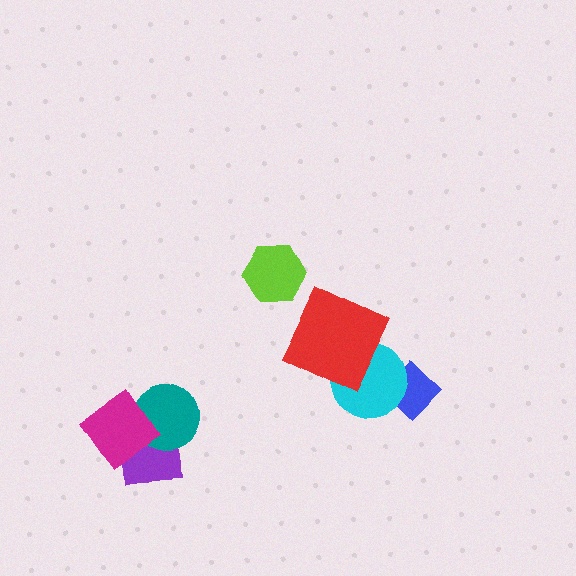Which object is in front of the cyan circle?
The red square is in front of the cyan circle.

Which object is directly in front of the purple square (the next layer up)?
The teal circle is directly in front of the purple square.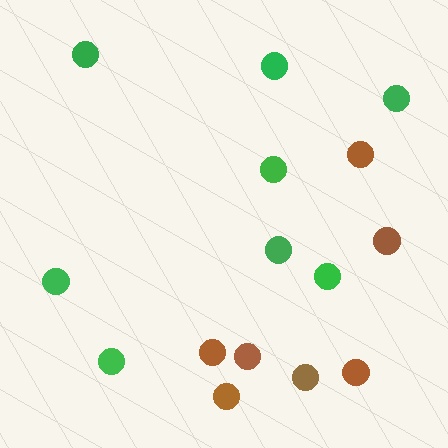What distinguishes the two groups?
There are 2 groups: one group of green circles (8) and one group of brown circles (7).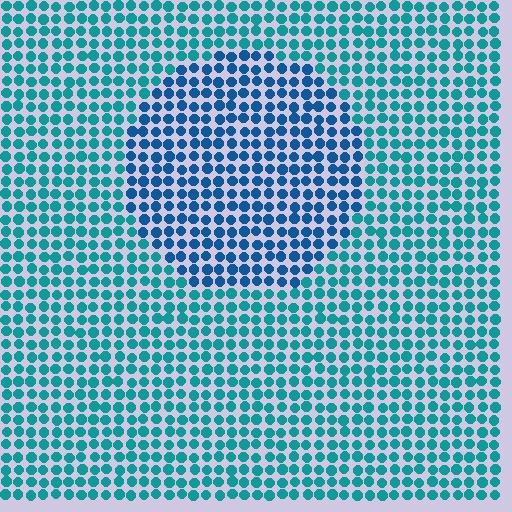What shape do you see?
I see a circle.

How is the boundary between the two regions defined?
The boundary is defined purely by a slight shift in hue (about 30 degrees). Spacing, size, and orientation are identical on both sides.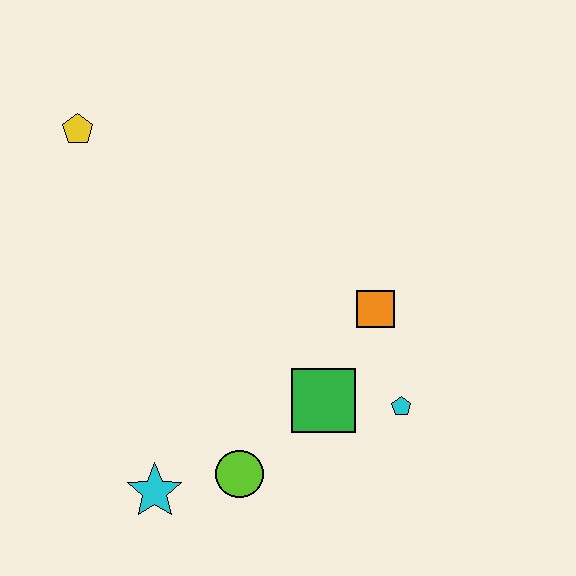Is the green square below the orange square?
Yes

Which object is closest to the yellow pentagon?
The orange square is closest to the yellow pentagon.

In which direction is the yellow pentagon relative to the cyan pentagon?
The yellow pentagon is to the left of the cyan pentagon.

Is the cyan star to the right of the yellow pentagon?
Yes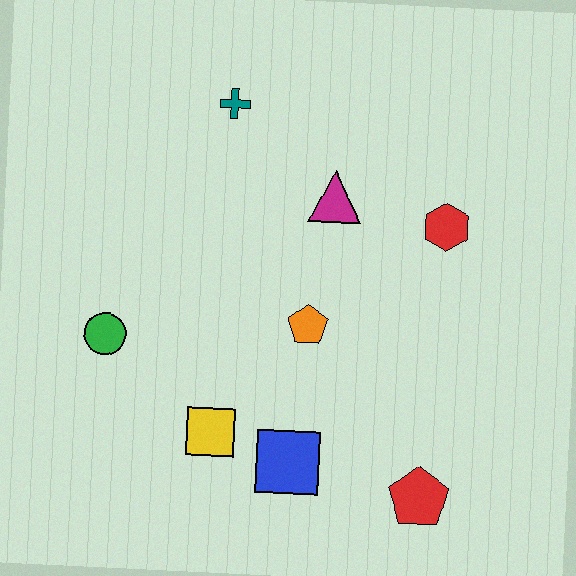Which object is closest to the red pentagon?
The blue square is closest to the red pentagon.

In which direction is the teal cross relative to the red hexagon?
The teal cross is to the left of the red hexagon.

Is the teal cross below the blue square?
No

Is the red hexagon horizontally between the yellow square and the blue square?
No